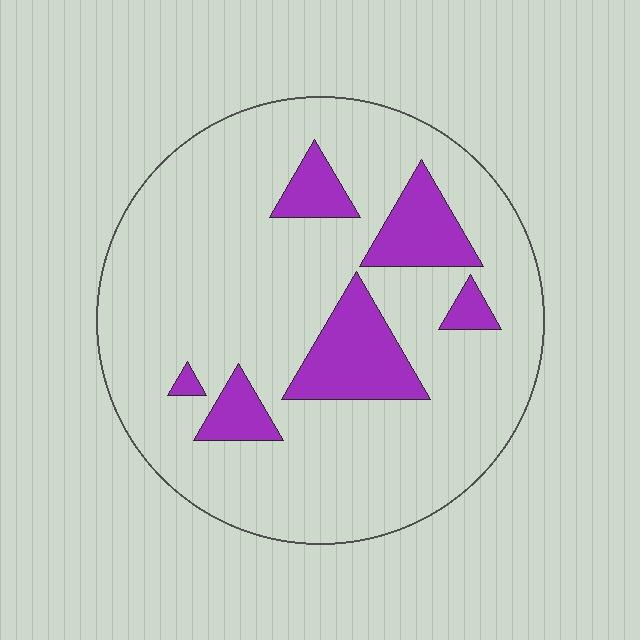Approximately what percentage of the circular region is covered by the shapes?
Approximately 15%.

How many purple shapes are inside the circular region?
6.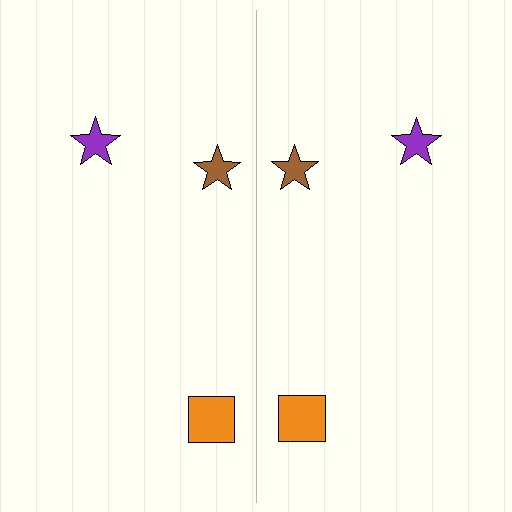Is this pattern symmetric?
Yes, this pattern has bilateral (reflection) symmetry.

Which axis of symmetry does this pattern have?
The pattern has a vertical axis of symmetry running through the center of the image.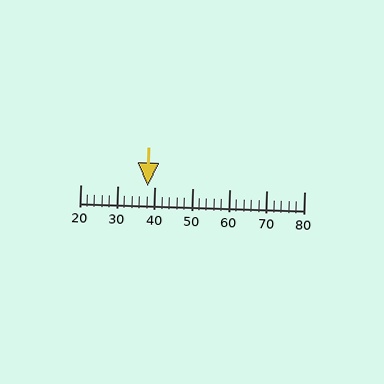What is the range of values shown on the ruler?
The ruler shows values from 20 to 80.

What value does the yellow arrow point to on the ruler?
The yellow arrow points to approximately 38.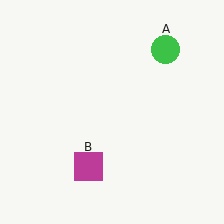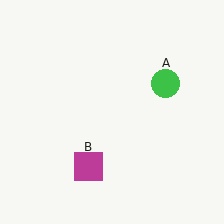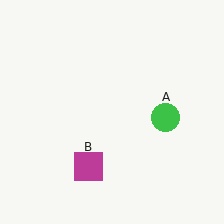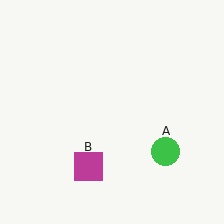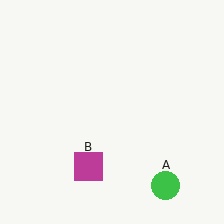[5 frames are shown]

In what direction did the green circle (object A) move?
The green circle (object A) moved down.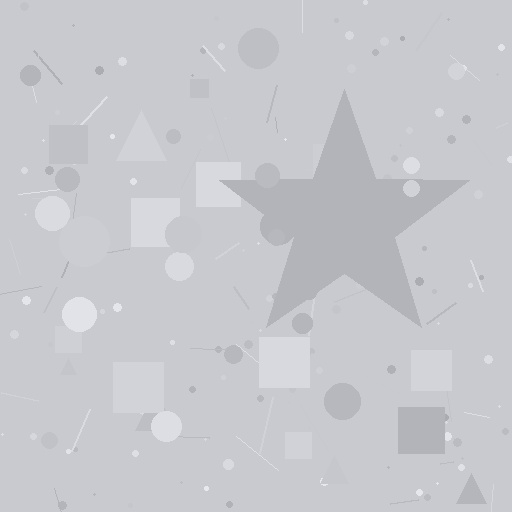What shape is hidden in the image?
A star is hidden in the image.